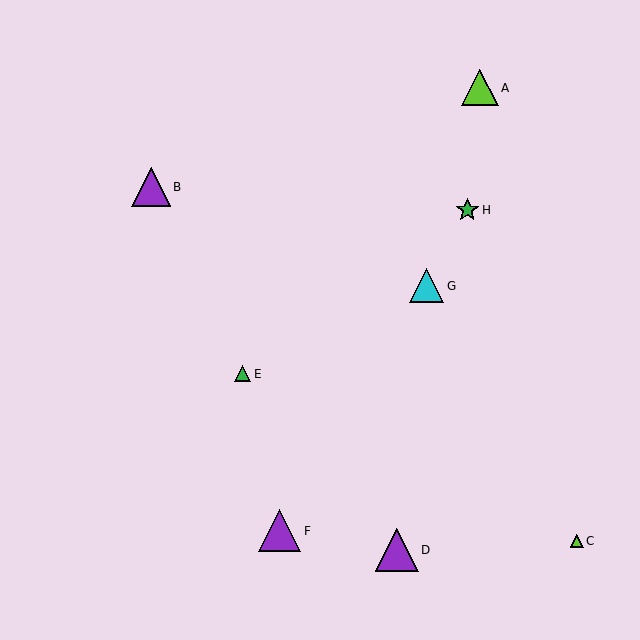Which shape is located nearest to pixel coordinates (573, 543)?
The lime triangle (labeled C) at (577, 541) is nearest to that location.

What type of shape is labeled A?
Shape A is a lime triangle.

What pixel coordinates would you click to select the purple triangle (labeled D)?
Click at (397, 550) to select the purple triangle D.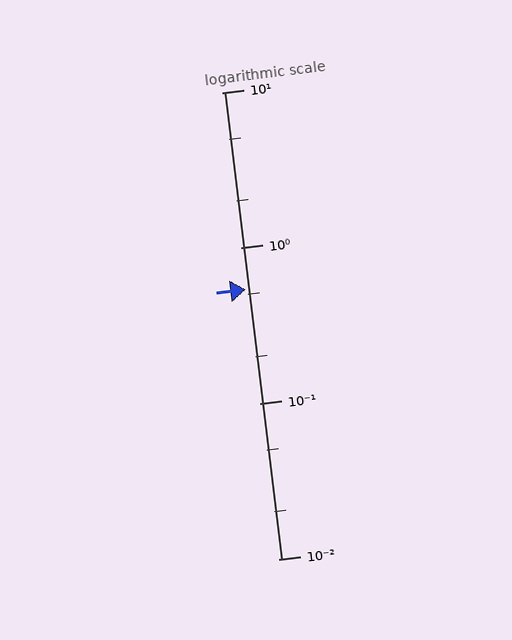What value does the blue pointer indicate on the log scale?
The pointer indicates approximately 0.54.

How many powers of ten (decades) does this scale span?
The scale spans 3 decades, from 0.01 to 10.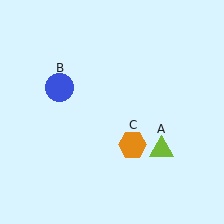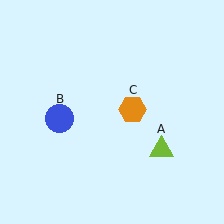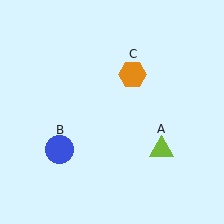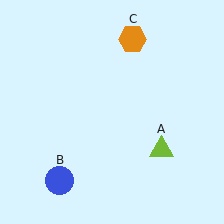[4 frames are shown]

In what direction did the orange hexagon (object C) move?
The orange hexagon (object C) moved up.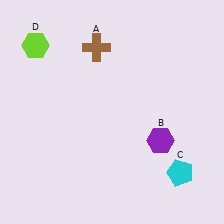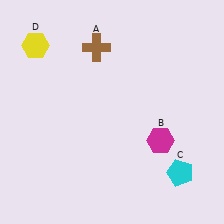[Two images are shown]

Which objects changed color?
B changed from purple to magenta. D changed from lime to yellow.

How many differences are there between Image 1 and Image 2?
There are 2 differences between the two images.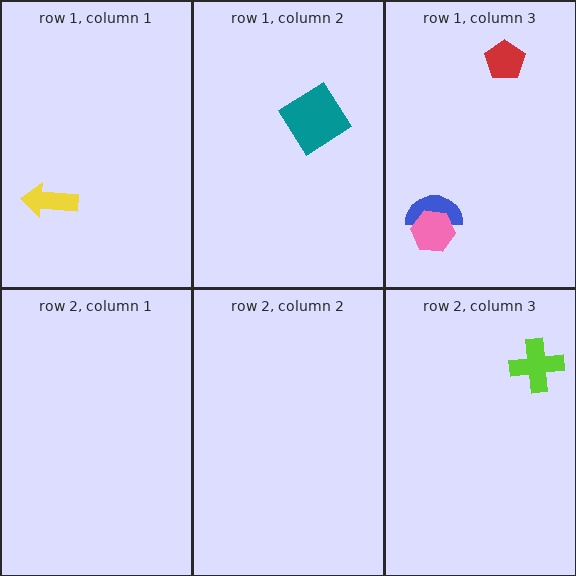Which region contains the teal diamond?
The row 1, column 2 region.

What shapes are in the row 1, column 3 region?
The red pentagon, the blue semicircle, the pink hexagon.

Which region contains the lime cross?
The row 2, column 3 region.